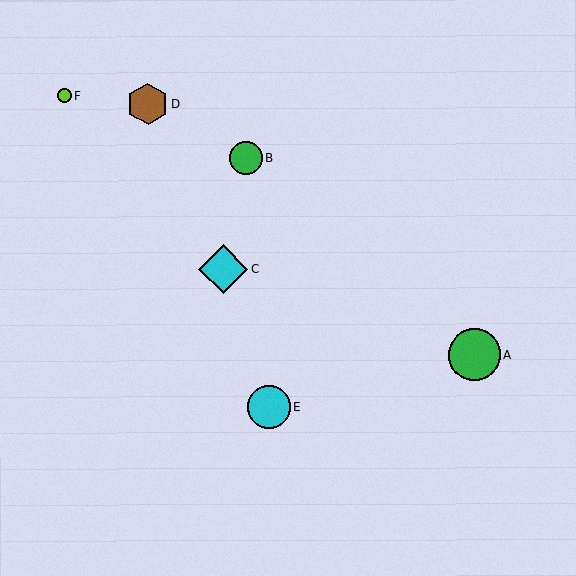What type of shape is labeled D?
Shape D is a brown hexagon.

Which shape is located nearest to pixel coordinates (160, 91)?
The brown hexagon (labeled D) at (148, 105) is nearest to that location.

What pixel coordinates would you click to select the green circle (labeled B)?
Click at (246, 158) to select the green circle B.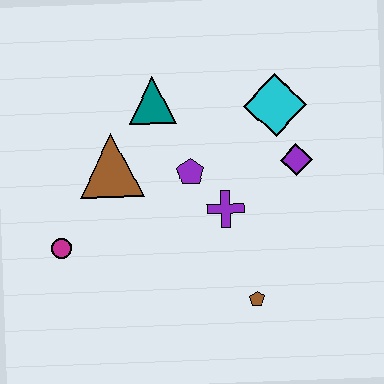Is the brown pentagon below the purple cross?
Yes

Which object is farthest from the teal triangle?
The brown pentagon is farthest from the teal triangle.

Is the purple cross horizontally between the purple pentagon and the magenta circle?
No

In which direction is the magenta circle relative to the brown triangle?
The magenta circle is below the brown triangle.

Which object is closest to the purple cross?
The purple pentagon is closest to the purple cross.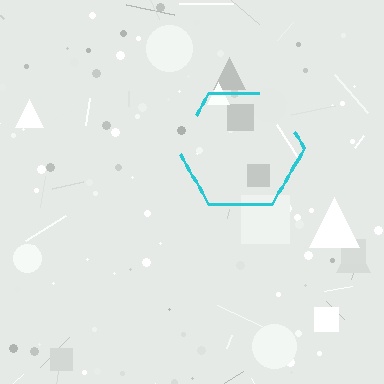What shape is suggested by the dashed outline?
The dashed outline suggests a hexagon.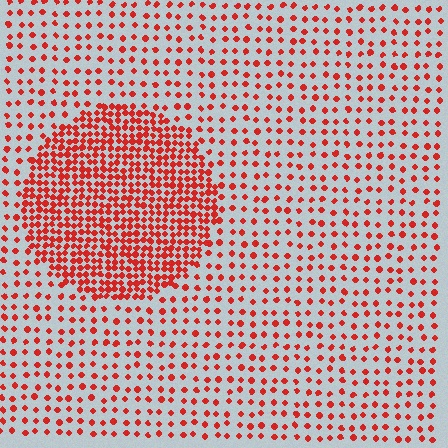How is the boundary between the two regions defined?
The boundary is defined by a change in element density (approximately 2.6x ratio). All elements are the same color, size, and shape.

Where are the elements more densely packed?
The elements are more densely packed inside the circle boundary.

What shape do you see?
I see a circle.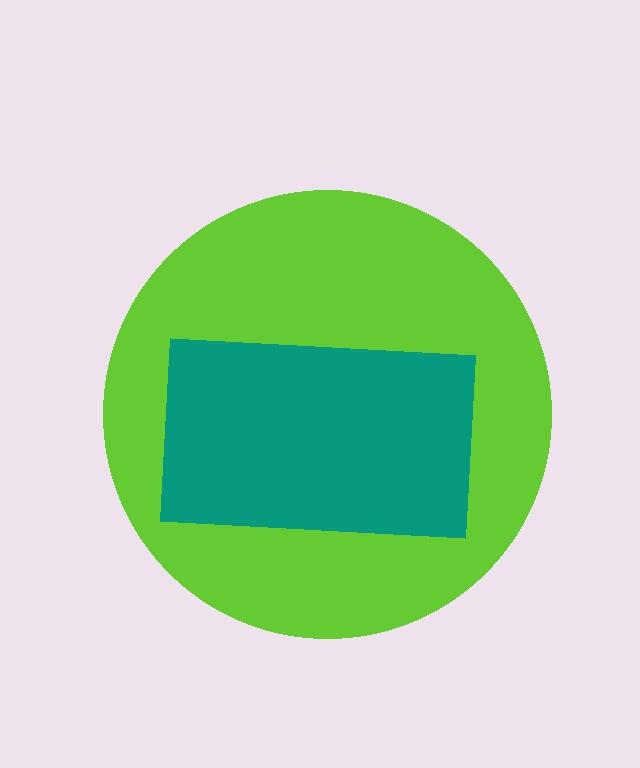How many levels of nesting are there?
2.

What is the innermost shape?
The teal rectangle.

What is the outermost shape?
The lime circle.